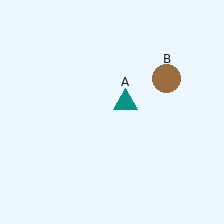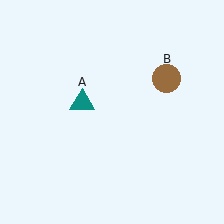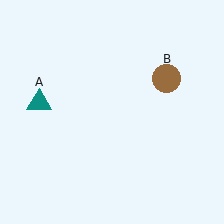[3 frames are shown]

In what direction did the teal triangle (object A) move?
The teal triangle (object A) moved left.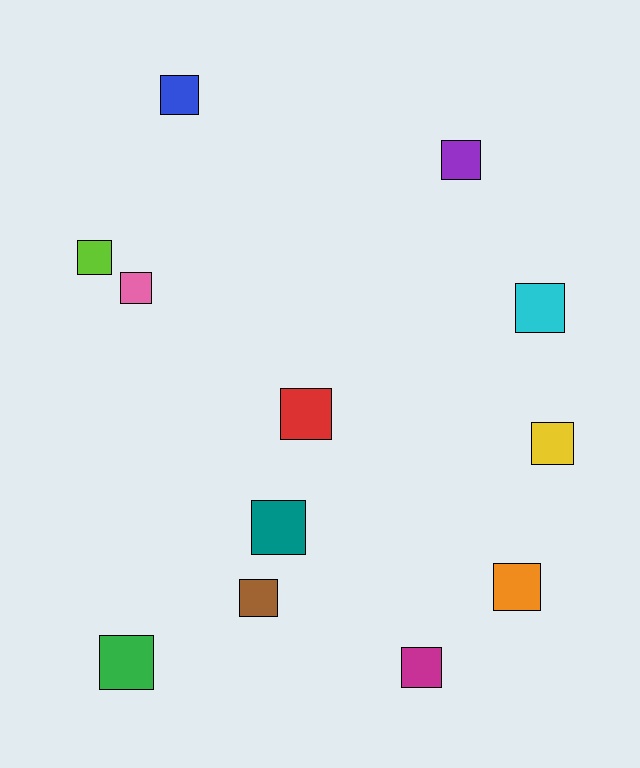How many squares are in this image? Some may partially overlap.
There are 12 squares.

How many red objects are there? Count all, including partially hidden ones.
There is 1 red object.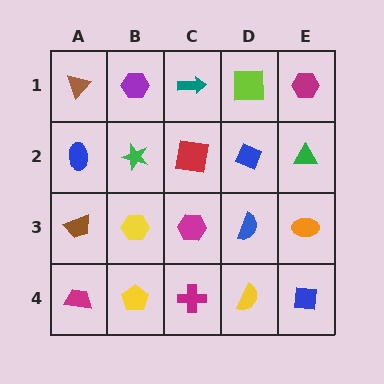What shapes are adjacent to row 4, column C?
A magenta hexagon (row 3, column C), a yellow pentagon (row 4, column B), a yellow semicircle (row 4, column D).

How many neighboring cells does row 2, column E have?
3.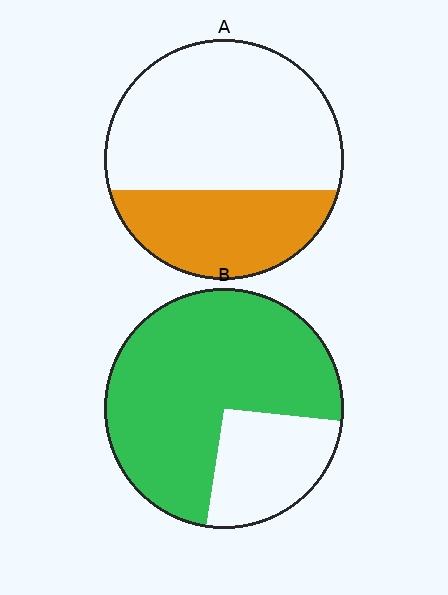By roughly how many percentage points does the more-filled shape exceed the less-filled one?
By roughly 40 percentage points (B over A).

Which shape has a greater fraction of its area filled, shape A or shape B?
Shape B.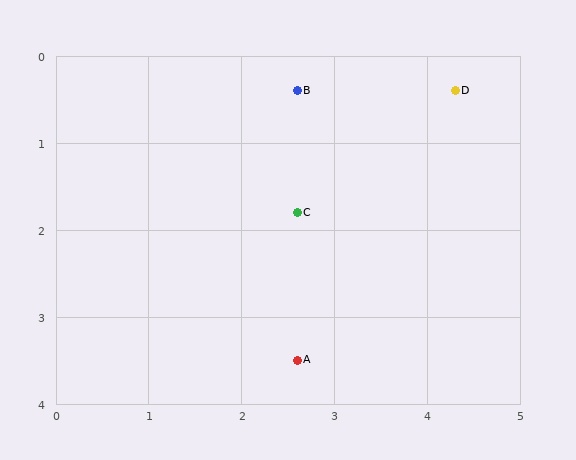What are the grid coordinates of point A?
Point A is at approximately (2.6, 3.5).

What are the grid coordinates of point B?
Point B is at approximately (2.6, 0.4).